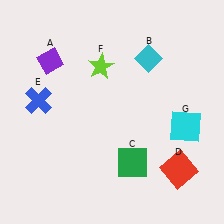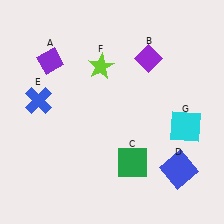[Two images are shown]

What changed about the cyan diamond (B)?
In Image 1, B is cyan. In Image 2, it changed to purple.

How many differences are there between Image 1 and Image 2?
There are 2 differences between the two images.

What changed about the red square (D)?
In Image 1, D is red. In Image 2, it changed to blue.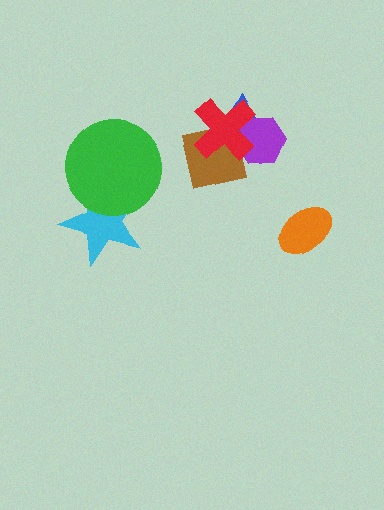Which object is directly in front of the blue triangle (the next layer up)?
The purple hexagon is directly in front of the blue triangle.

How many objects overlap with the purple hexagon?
3 objects overlap with the purple hexagon.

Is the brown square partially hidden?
Yes, it is partially covered by another shape.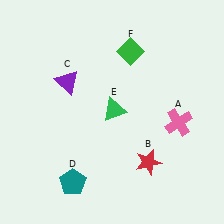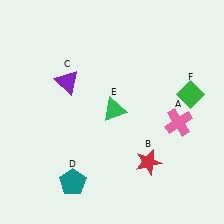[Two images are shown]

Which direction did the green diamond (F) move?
The green diamond (F) moved right.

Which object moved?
The green diamond (F) moved right.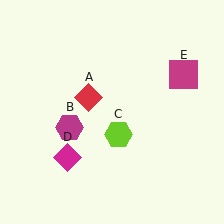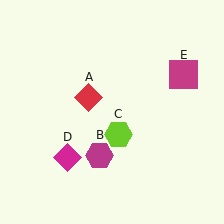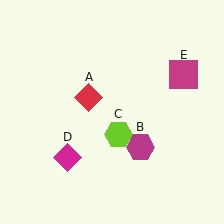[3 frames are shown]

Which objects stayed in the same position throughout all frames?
Red diamond (object A) and lime hexagon (object C) and magenta diamond (object D) and magenta square (object E) remained stationary.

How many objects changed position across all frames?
1 object changed position: magenta hexagon (object B).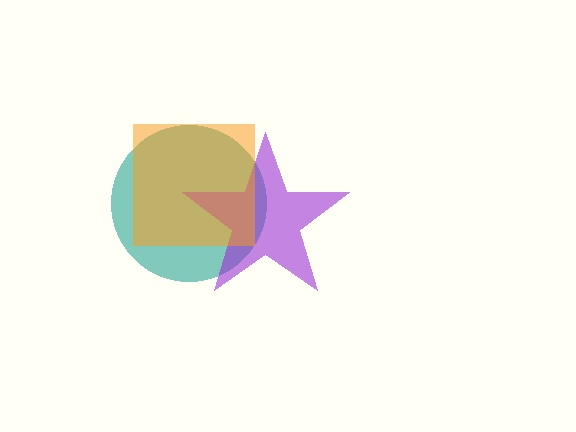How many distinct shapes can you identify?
There are 3 distinct shapes: a teal circle, a purple star, an orange square.